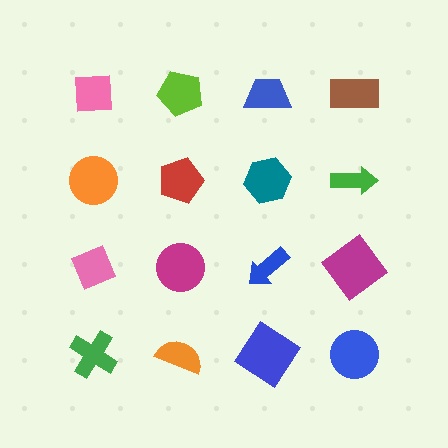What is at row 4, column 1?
A green cross.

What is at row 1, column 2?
A lime pentagon.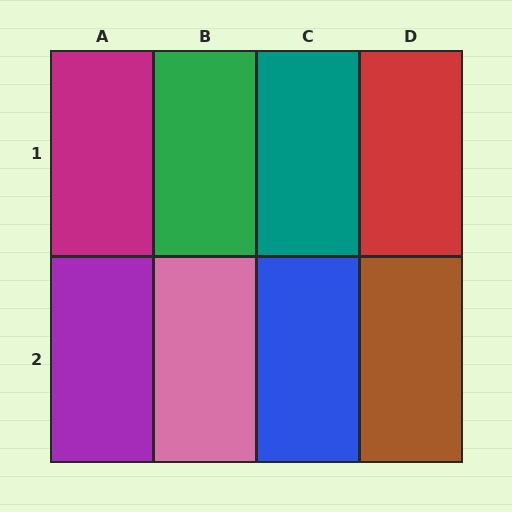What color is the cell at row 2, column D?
Brown.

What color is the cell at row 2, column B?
Pink.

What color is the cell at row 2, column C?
Blue.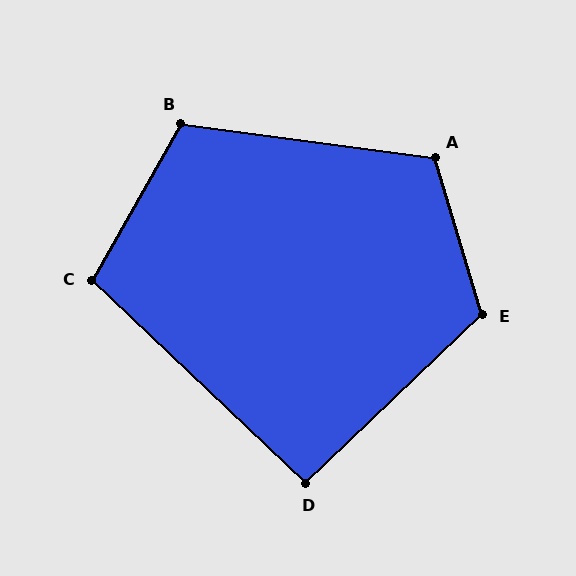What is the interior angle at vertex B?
Approximately 112 degrees (obtuse).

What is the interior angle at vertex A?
Approximately 115 degrees (obtuse).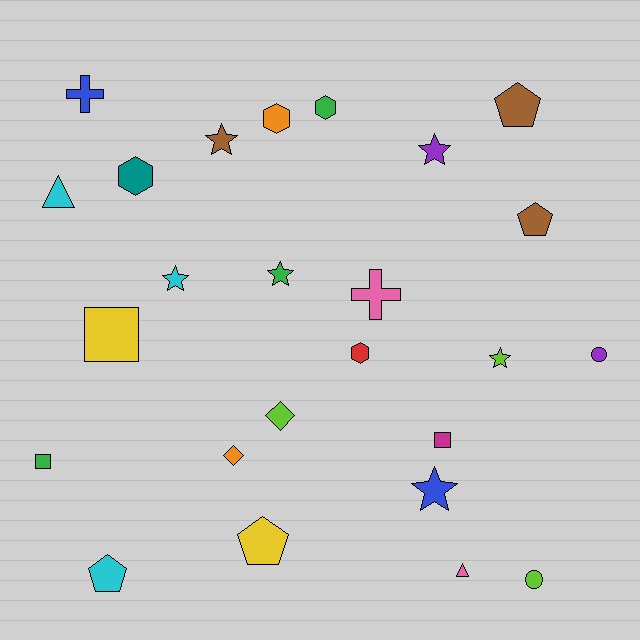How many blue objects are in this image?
There are 2 blue objects.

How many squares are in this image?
There are 3 squares.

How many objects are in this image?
There are 25 objects.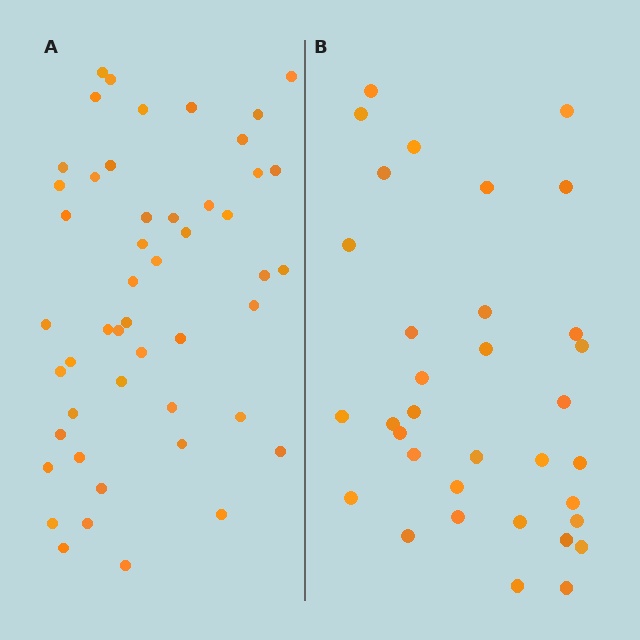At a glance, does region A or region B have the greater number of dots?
Region A (the left region) has more dots.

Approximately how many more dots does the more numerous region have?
Region A has approximately 15 more dots than region B.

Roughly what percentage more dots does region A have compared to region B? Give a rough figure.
About 45% more.